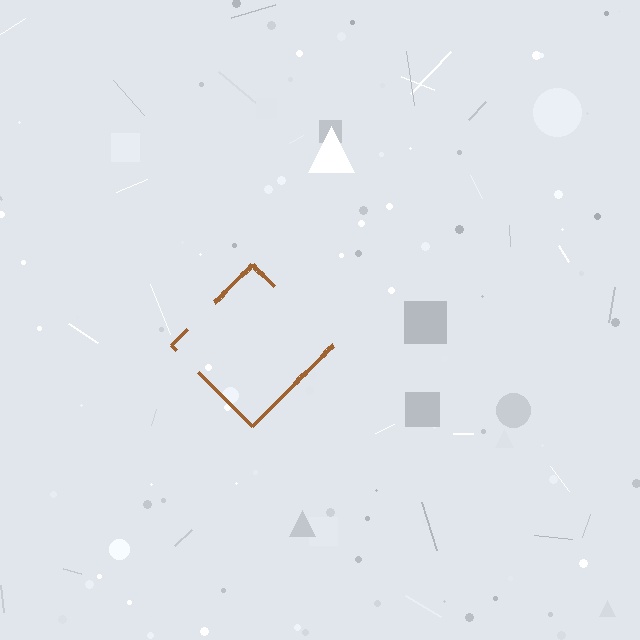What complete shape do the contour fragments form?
The contour fragments form a diamond.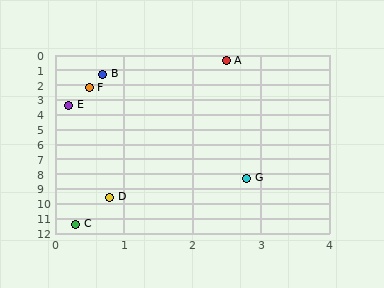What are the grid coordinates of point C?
Point C is at approximately (0.3, 11.4).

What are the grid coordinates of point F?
Point F is at approximately (0.5, 2.2).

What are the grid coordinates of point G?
Point G is at approximately (2.8, 8.3).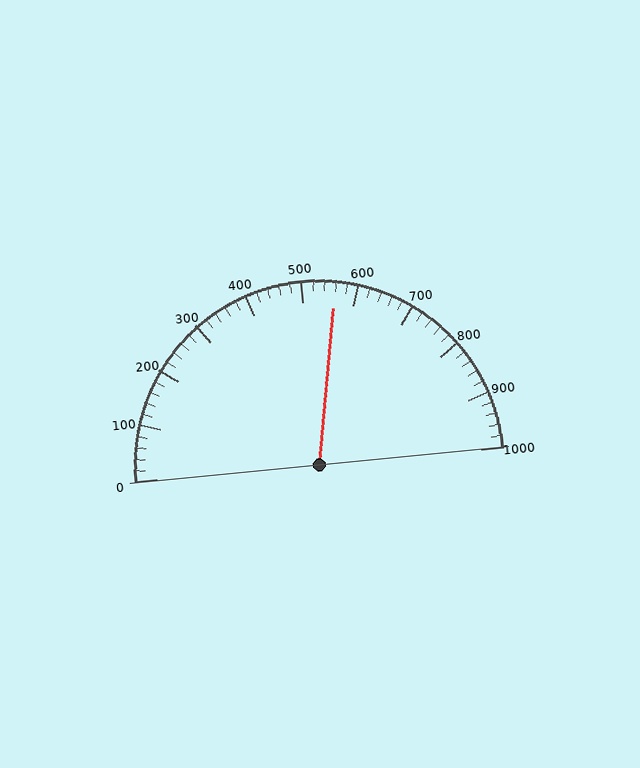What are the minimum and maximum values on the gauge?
The gauge ranges from 0 to 1000.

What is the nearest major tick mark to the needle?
The nearest major tick mark is 600.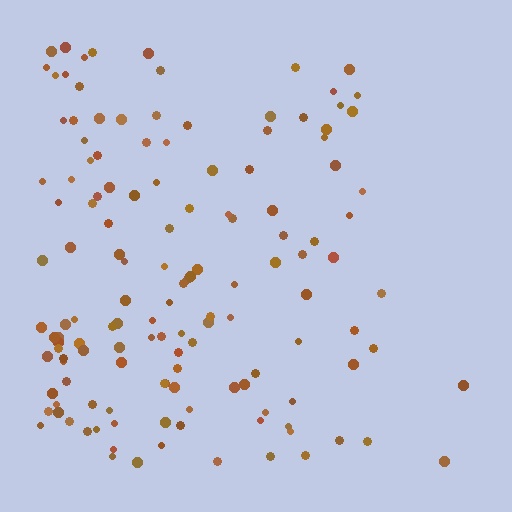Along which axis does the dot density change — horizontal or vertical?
Horizontal.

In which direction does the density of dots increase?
From right to left, with the left side densest.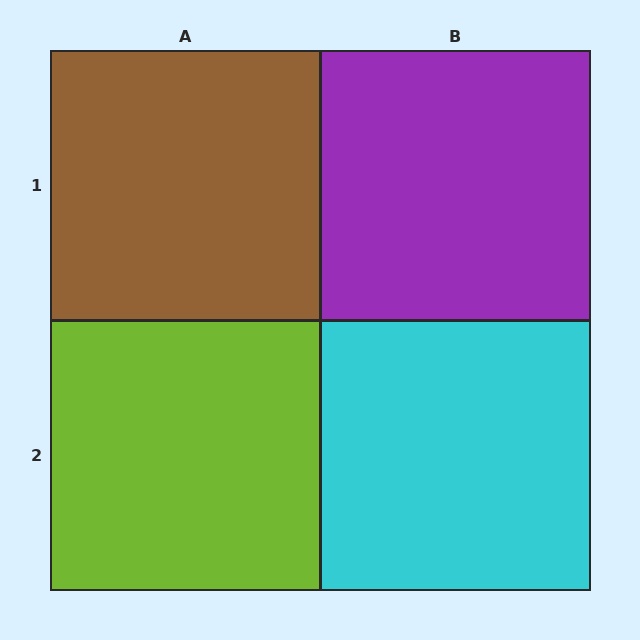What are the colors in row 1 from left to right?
Brown, purple.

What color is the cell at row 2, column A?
Lime.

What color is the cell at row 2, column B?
Cyan.